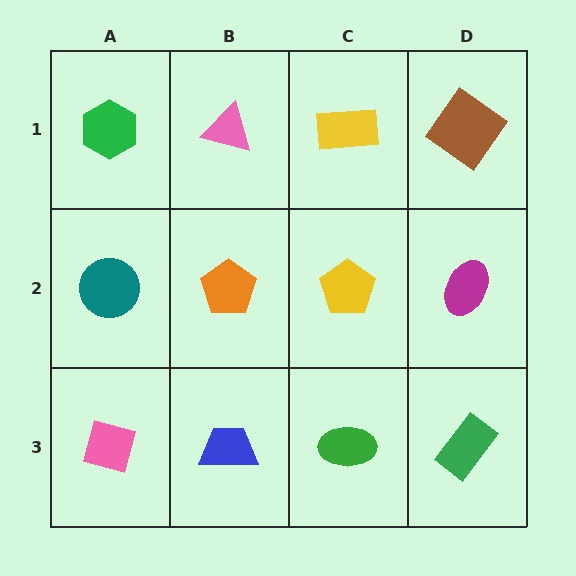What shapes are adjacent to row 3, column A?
A teal circle (row 2, column A), a blue trapezoid (row 3, column B).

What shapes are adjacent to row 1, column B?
An orange pentagon (row 2, column B), a green hexagon (row 1, column A), a yellow rectangle (row 1, column C).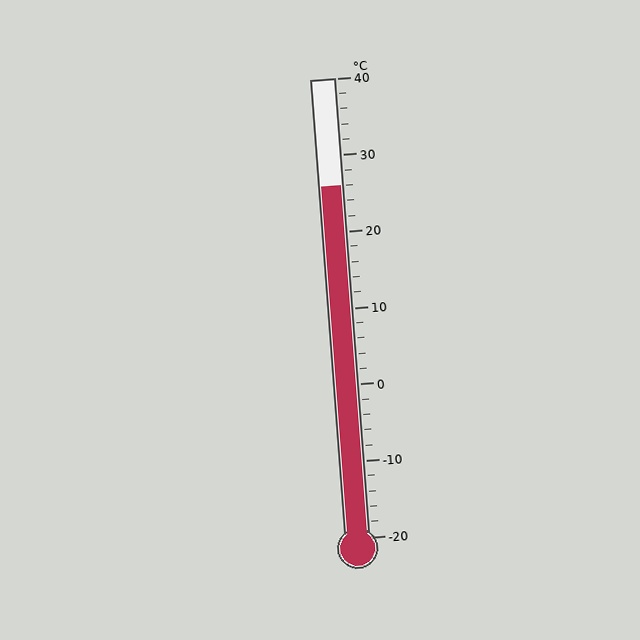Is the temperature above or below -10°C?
The temperature is above -10°C.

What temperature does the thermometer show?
The thermometer shows approximately 26°C.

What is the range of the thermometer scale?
The thermometer scale ranges from -20°C to 40°C.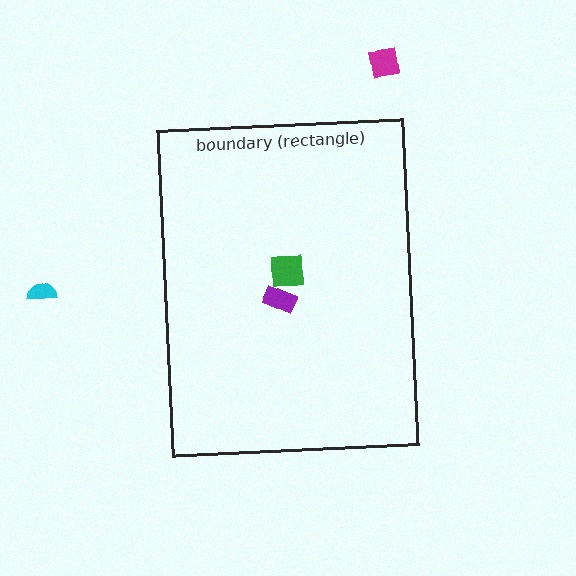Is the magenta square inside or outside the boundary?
Outside.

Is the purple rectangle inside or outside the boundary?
Inside.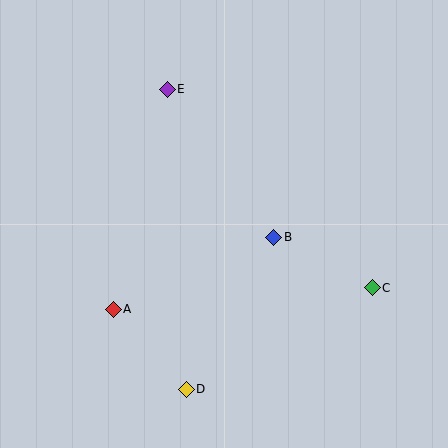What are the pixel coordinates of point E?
Point E is at (167, 89).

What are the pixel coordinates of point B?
Point B is at (274, 237).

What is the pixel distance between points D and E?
The distance between D and E is 301 pixels.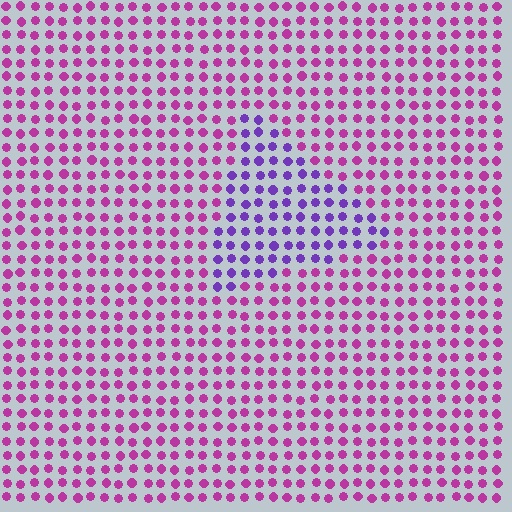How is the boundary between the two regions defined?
The boundary is defined purely by a slight shift in hue (about 43 degrees). Spacing, size, and orientation are identical on both sides.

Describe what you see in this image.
The image is filled with small magenta elements in a uniform arrangement. A triangle-shaped region is visible where the elements are tinted to a slightly different hue, forming a subtle color boundary.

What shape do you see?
I see a triangle.